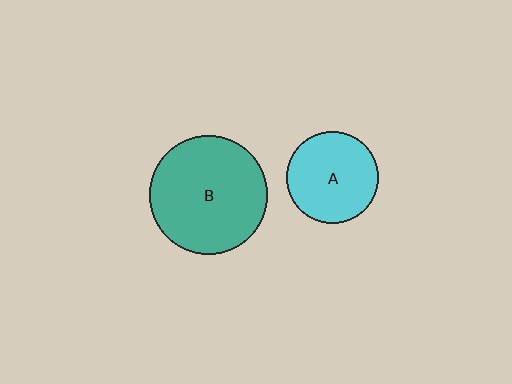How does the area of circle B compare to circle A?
Approximately 1.6 times.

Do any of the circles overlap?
No, none of the circles overlap.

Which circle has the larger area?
Circle B (teal).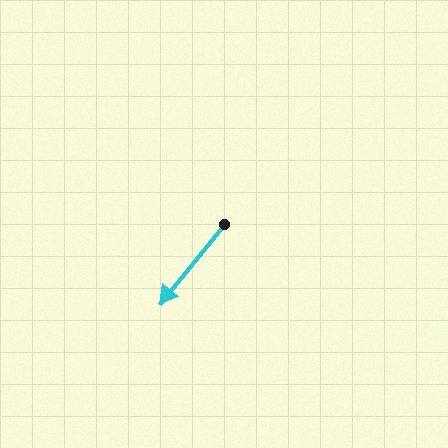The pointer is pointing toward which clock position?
Roughly 7 o'clock.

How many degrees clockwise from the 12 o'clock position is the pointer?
Approximately 219 degrees.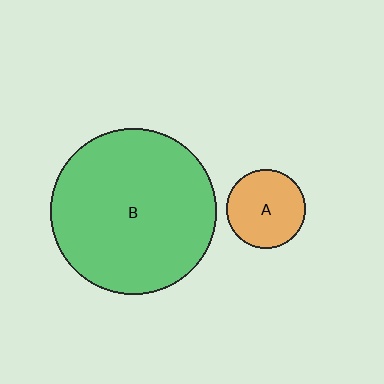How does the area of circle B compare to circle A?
Approximately 4.4 times.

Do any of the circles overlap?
No, none of the circles overlap.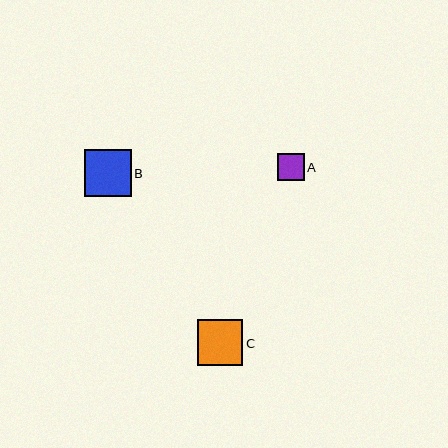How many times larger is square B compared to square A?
Square B is approximately 1.8 times the size of square A.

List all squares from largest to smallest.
From largest to smallest: B, C, A.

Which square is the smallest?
Square A is the smallest with a size of approximately 26 pixels.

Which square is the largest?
Square B is the largest with a size of approximately 47 pixels.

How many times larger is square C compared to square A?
Square C is approximately 1.7 times the size of square A.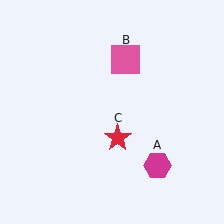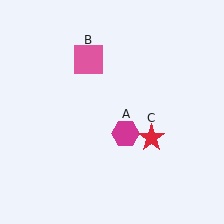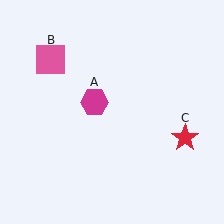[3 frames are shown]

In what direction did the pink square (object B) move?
The pink square (object B) moved left.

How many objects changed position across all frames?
3 objects changed position: magenta hexagon (object A), pink square (object B), red star (object C).